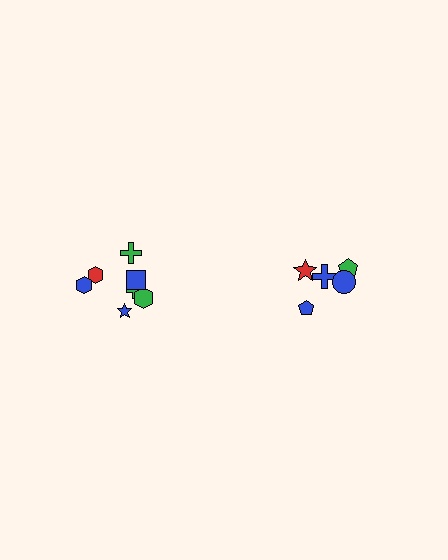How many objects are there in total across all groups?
There are 12 objects.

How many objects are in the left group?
There are 7 objects.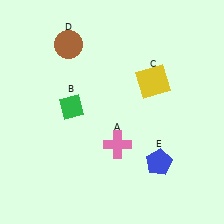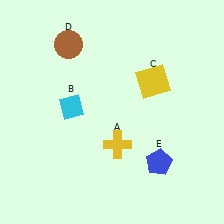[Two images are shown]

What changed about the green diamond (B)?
In Image 1, B is green. In Image 2, it changed to cyan.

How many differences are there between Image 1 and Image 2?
There are 2 differences between the two images.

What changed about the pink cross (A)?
In Image 1, A is pink. In Image 2, it changed to yellow.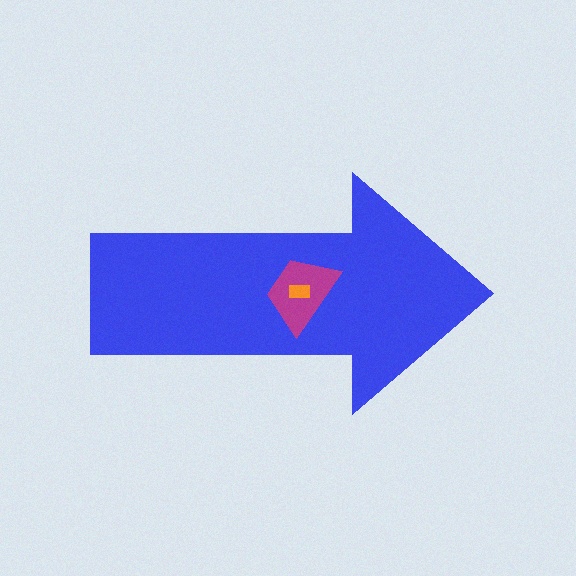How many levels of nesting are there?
3.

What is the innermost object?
The orange rectangle.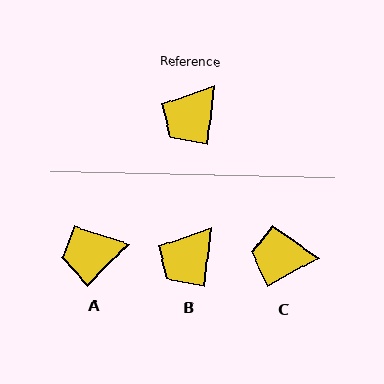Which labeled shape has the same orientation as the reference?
B.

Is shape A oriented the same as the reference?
No, it is off by about 37 degrees.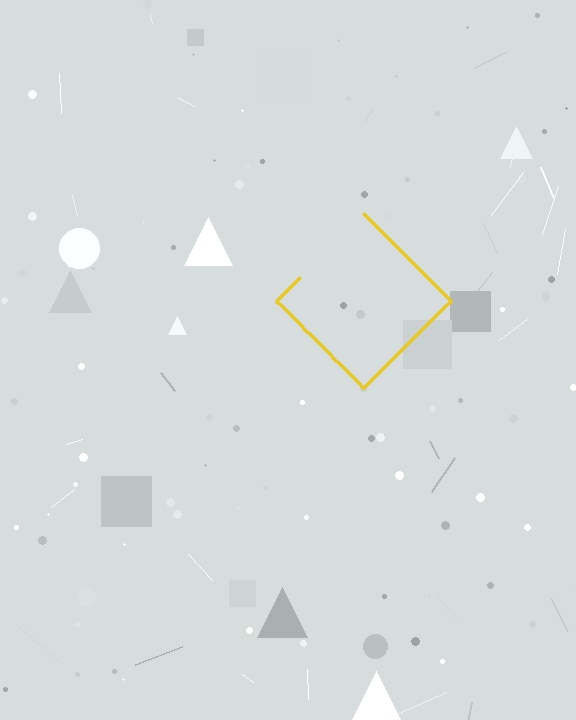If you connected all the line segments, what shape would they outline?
They would outline a diamond.